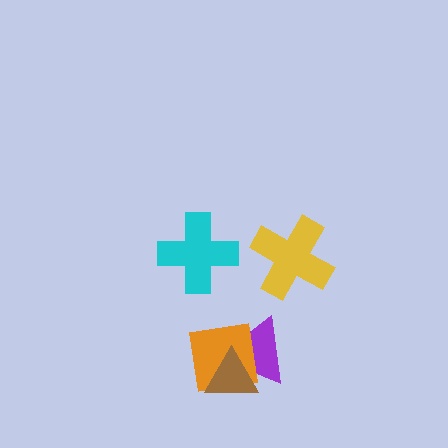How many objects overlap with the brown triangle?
2 objects overlap with the brown triangle.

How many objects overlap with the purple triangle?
2 objects overlap with the purple triangle.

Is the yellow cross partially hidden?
No, no other shape covers it.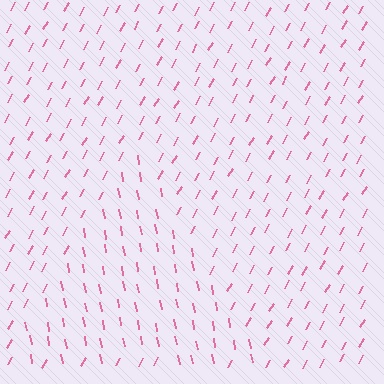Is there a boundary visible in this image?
Yes, there is a texture boundary formed by a change in line orientation.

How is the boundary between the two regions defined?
The boundary is defined purely by a change in line orientation (approximately 39 degrees difference). All lines are the same color and thickness.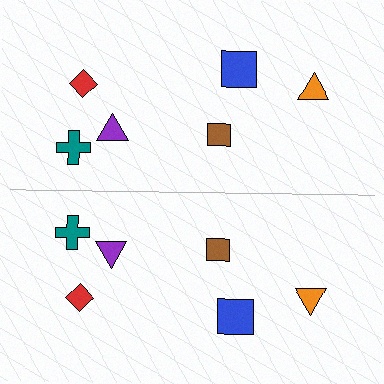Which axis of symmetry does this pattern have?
The pattern has a horizontal axis of symmetry running through the center of the image.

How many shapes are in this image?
There are 12 shapes in this image.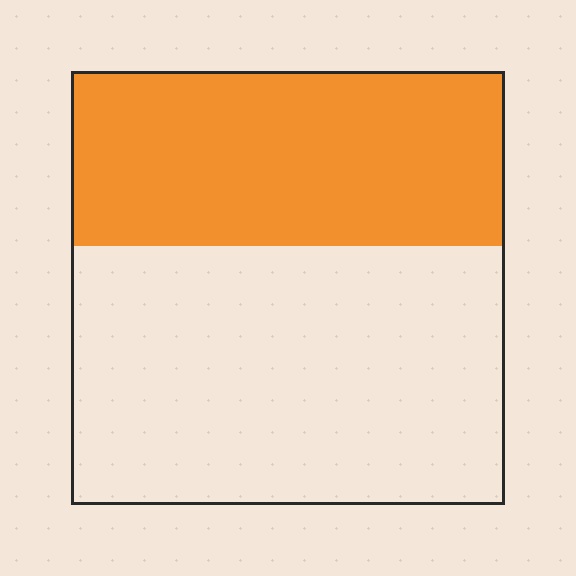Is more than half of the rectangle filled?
No.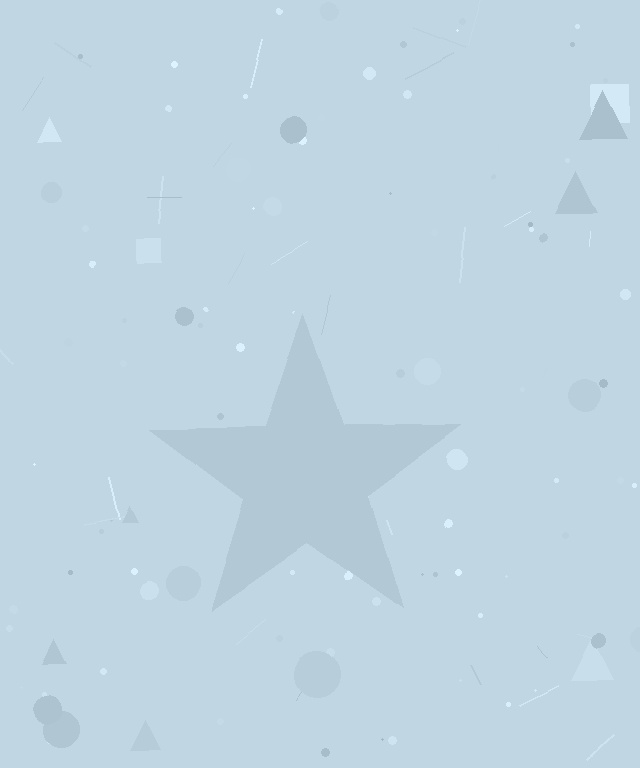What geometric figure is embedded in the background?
A star is embedded in the background.